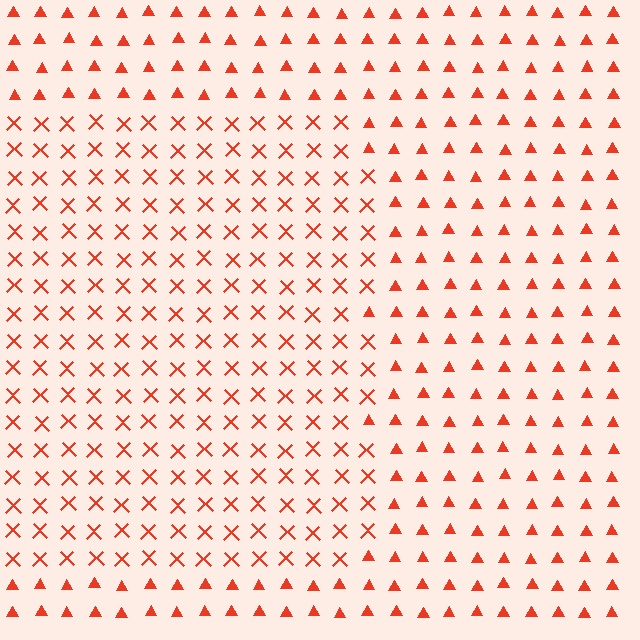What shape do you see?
I see a rectangle.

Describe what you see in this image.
The image is filled with small red elements arranged in a uniform grid. A rectangle-shaped region contains X marks, while the surrounding area contains triangles. The boundary is defined purely by the change in element shape.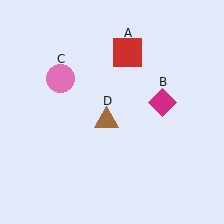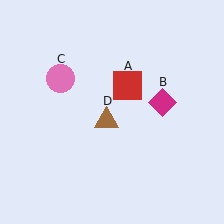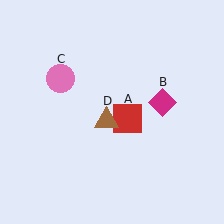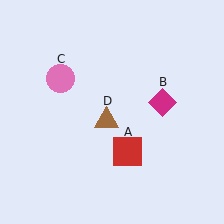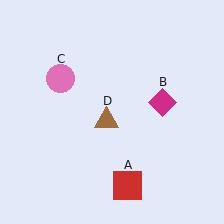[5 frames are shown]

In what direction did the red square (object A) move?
The red square (object A) moved down.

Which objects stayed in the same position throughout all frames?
Magenta diamond (object B) and pink circle (object C) and brown triangle (object D) remained stationary.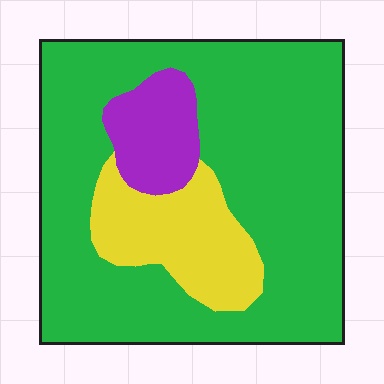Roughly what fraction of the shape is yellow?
Yellow covers 17% of the shape.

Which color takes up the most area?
Green, at roughly 75%.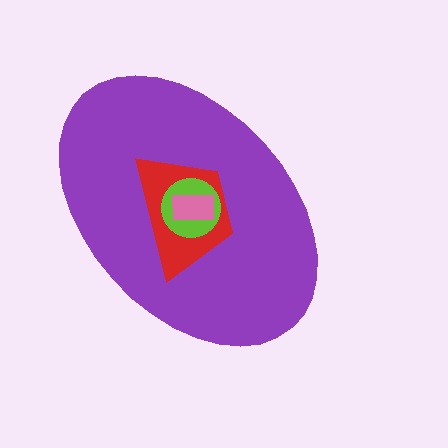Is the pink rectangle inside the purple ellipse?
Yes.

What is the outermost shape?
The purple ellipse.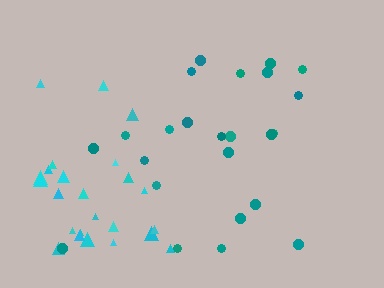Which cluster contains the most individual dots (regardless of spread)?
Cyan (24).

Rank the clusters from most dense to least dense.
cyan, teal.